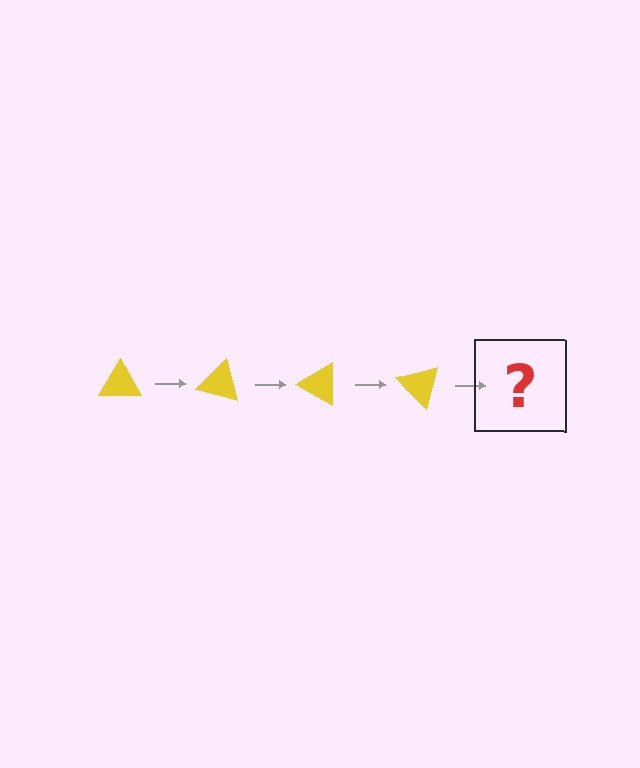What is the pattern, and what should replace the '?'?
The pattern is that the triangle rotates 15 degrees each step. The '?' should be a yellow triangle rotated 60 degrees.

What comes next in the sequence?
The next element should be a yellow triangle rotated 60 degrees.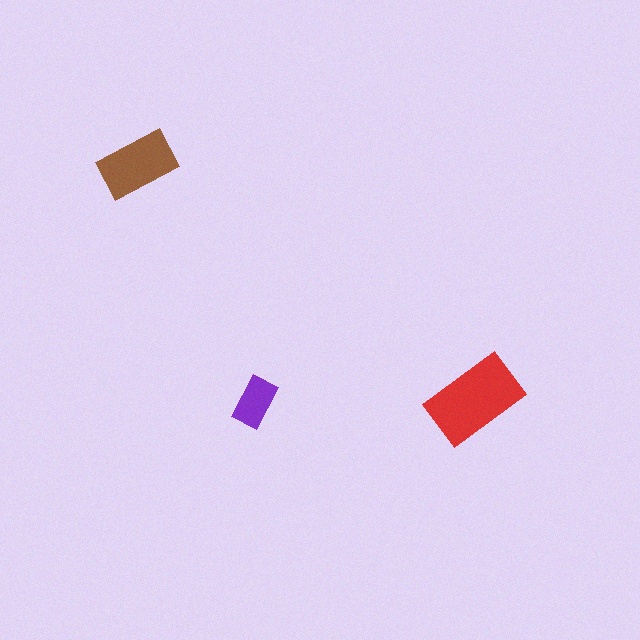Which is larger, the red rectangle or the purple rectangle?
The red one.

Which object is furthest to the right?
The red rectangle is rightmost.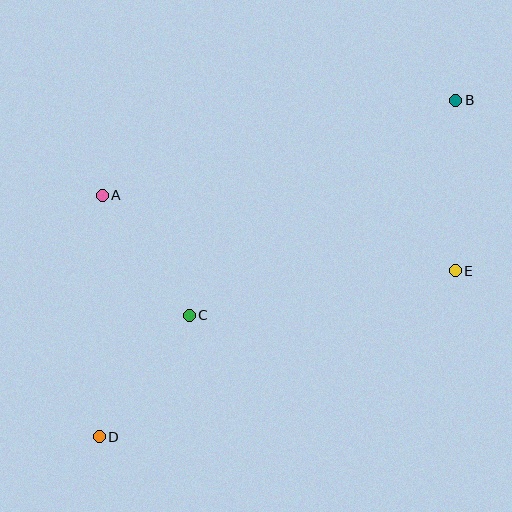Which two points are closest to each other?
Points A and C are closest to each other.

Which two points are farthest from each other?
Points B and D are farthest from each other.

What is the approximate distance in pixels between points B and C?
The distance between B and C is approximately 342 pixels.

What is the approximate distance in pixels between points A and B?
The distance between A and B is approximately 366 pixels.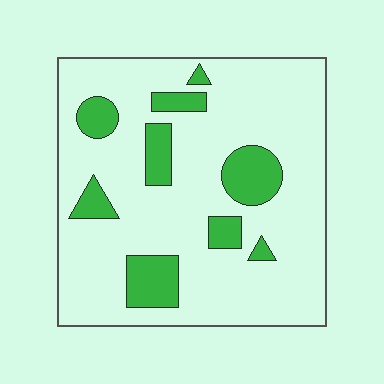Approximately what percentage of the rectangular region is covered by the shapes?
Approximately 20%.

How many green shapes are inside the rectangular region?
9.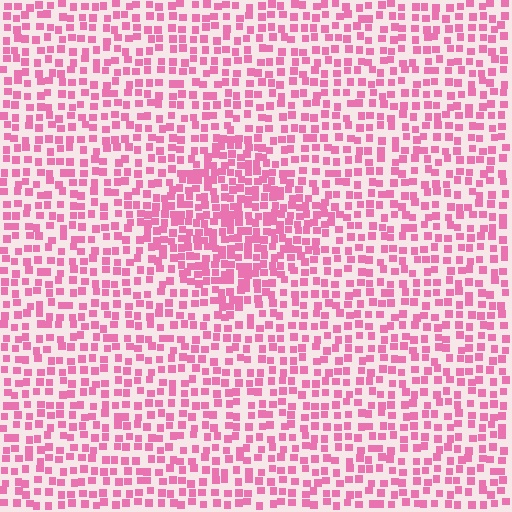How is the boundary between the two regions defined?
The boundary is defined by a change in element density (approximately 1.7x ratio). All elements are the same color, size, and shape.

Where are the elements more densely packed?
The elements are more densely packed inside the diamond boundary.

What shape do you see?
I see a diamond.